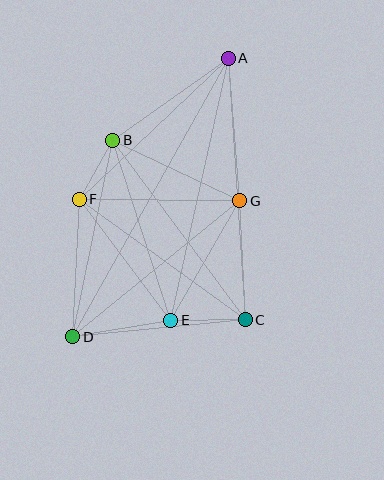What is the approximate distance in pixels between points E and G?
The distance between E and G is approximately 138 pixels.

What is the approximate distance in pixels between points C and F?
The distance between C and F is approximately 205 pixels.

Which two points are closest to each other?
Points B and F are closest to each other.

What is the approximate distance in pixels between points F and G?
The distance between F and G is approximately 160 pixels.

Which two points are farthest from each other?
Points A and D are farthest from each other.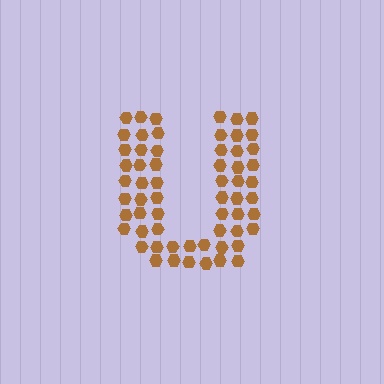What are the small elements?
The small elements are hexagons.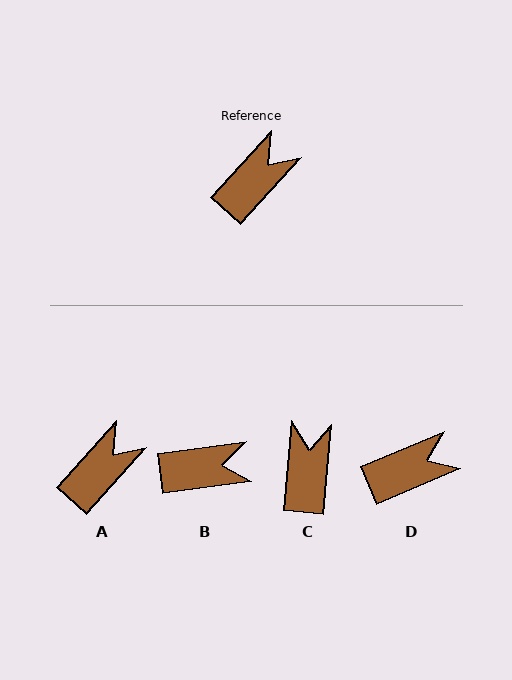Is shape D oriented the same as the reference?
No, it is off by about 24 degrees.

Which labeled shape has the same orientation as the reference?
A.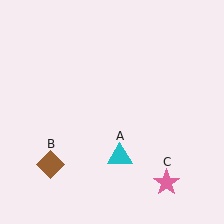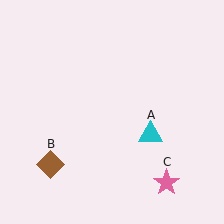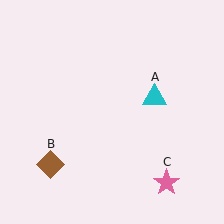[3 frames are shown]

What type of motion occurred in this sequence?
The cyan triangle (object A) rotated counterclockwise around the center of the scene.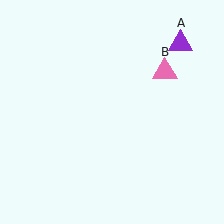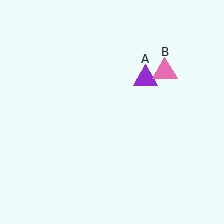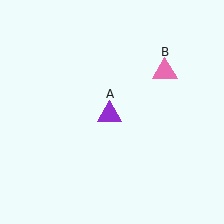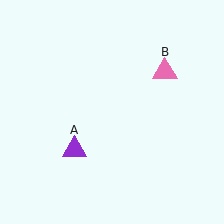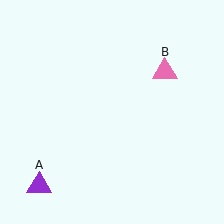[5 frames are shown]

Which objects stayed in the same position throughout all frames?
Pink triangle (object B) remained stationary.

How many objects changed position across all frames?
1 object changed position: purple triangle (object A).